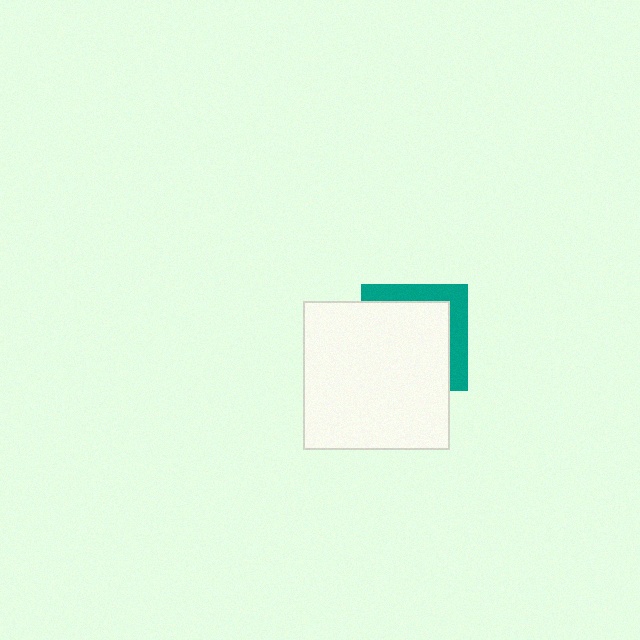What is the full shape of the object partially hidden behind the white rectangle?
The partially hidden object is a teal square.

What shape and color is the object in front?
The object in front is a white rectangle.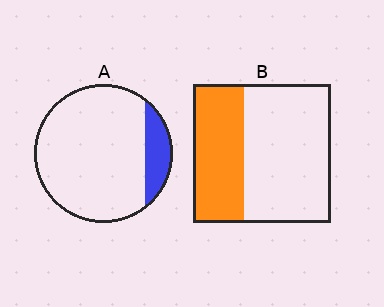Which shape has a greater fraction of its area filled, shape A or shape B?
Shape B.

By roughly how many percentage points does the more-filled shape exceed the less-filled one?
By roughly 25 percentage points (B over A).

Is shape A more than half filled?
No.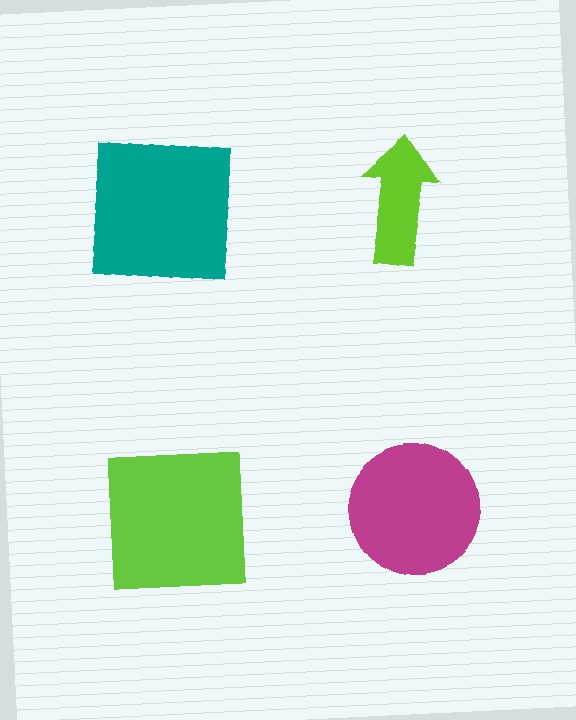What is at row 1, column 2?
A lime arrow.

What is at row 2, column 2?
A magenta circle.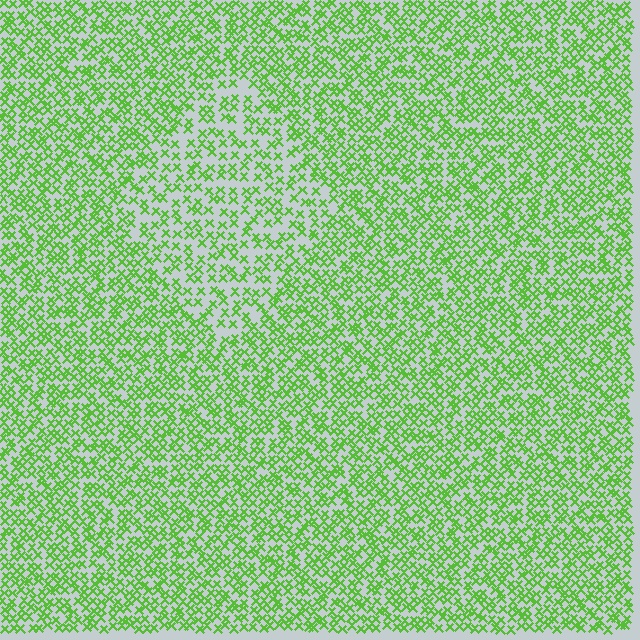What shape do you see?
I see a diamond.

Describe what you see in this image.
The image contains small lime elements arranged at two different densities. A diamond-shaped region is visible where the elements are less densely packed than the surrounding area.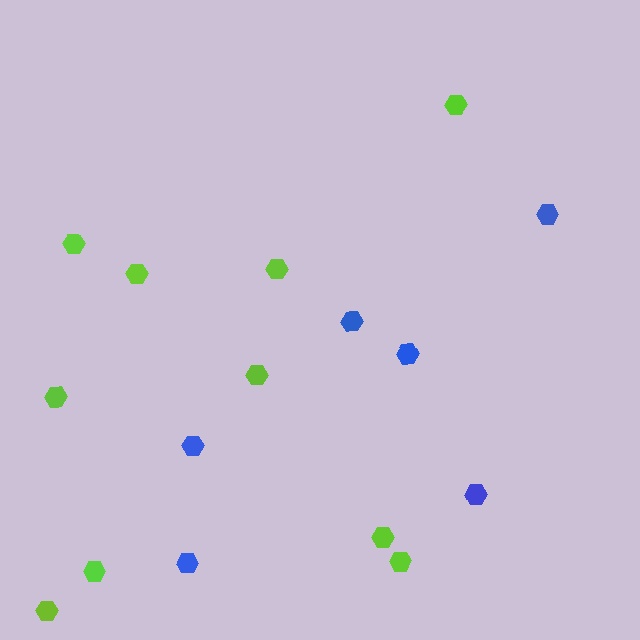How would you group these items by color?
There are 2 groups: one group of lime hexagons (10) and one group of blue hexagons (6).